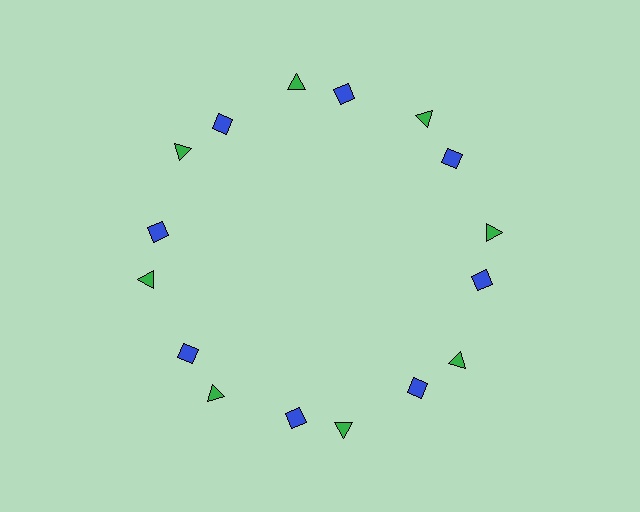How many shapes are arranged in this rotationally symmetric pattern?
There are 16 shapes, arranged in 8 groups of 2.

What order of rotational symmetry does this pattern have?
This pattern has 8-fold rotational symmetry.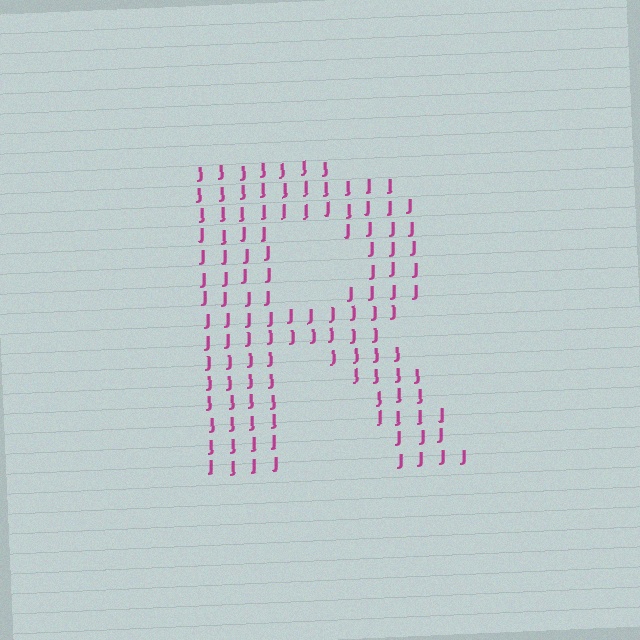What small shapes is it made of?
It is made of small letter J's.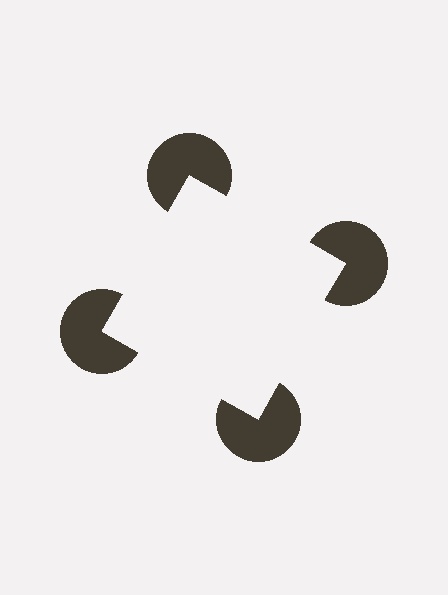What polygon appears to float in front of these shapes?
An illusory square — its edges are inferred from the aligned wedge cuts in the pac-man discs, not physically drawn.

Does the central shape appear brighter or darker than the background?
It typically appears slightly brighter than the background, even though no actual brightness change is drawn.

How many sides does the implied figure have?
4 sides.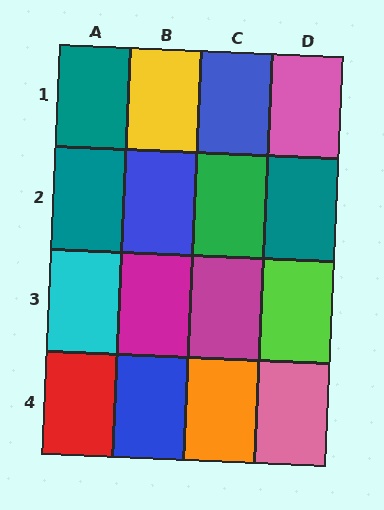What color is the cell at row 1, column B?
Yellow.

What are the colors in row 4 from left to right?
Red, blue, orange, pink.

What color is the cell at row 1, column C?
Blue.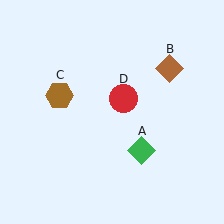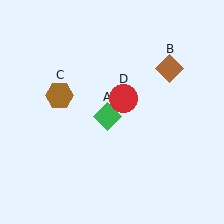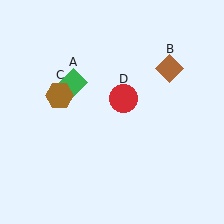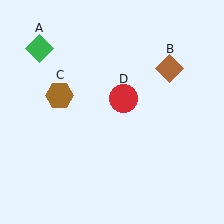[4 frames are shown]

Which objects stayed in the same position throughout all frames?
Brown diamond (object B) and brown hexagon (object C) and red circle (object D) remained stationary.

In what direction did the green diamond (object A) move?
The green diamond (object A) moved up and to the left.